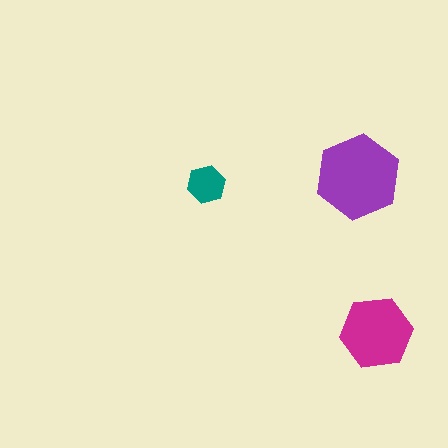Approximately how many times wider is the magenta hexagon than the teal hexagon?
About 2 times wider.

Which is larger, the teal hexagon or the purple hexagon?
The purple one.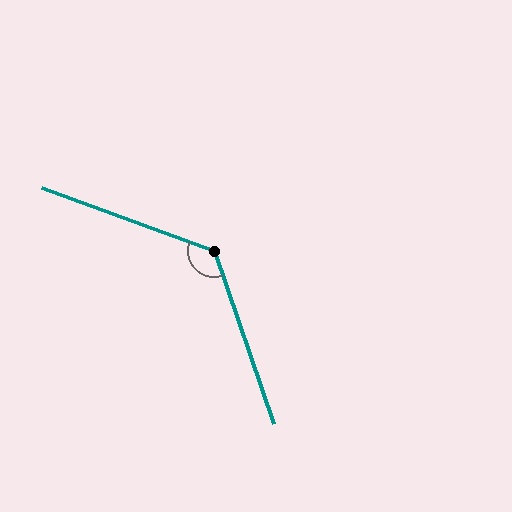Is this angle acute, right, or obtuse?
It is obtuse.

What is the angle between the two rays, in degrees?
Approximately 129 degrees.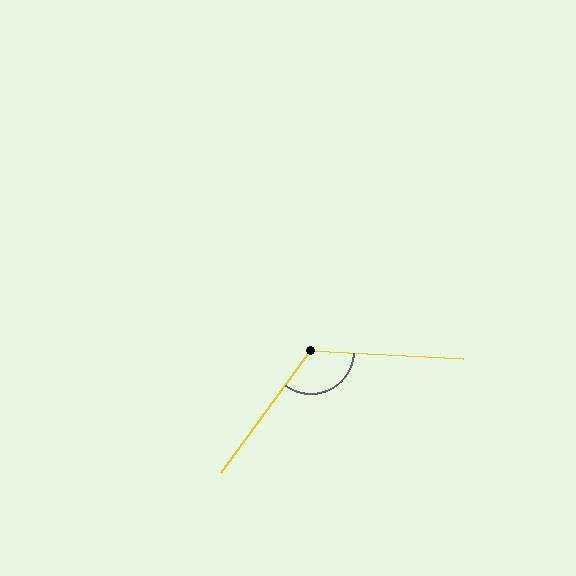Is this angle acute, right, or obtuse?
It is obtuse.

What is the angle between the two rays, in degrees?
Approximately 124 degrees.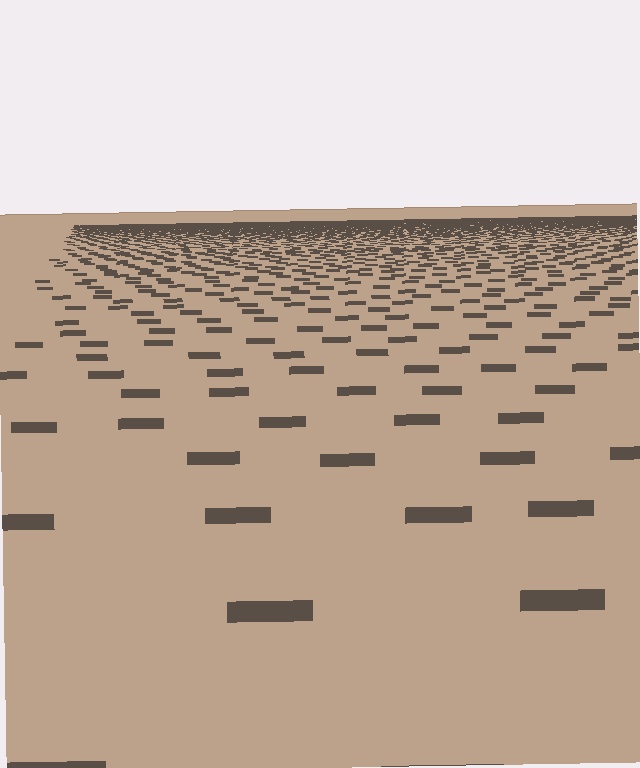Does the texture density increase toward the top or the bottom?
Density increases toward the top.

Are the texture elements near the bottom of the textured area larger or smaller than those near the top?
Larger. Near the bottom, elements are closer to the viewer and appear at a bigger on-screen size.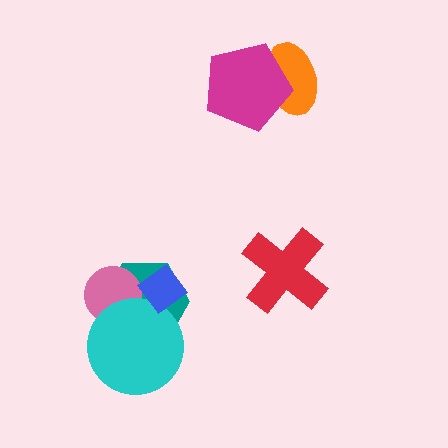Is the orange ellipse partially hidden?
Yes, it is partially covered by another shape.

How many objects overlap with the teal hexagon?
3 objects overlap with the teal hexagon.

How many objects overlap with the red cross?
0 objects overlap with the red cross.